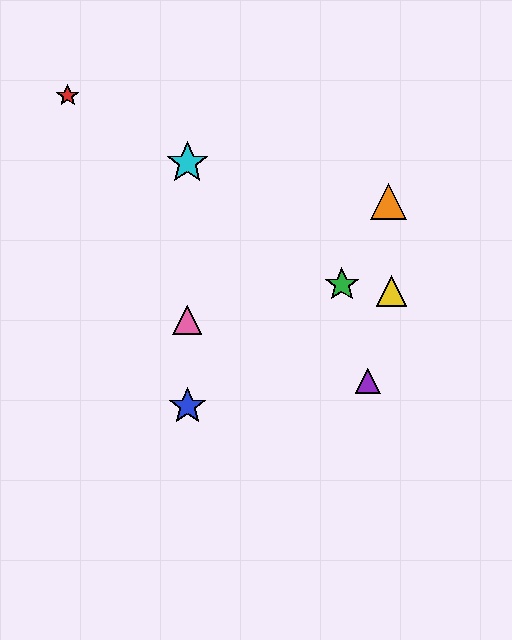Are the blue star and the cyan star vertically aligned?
Yes, both are at x≈187.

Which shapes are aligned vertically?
The blue star, the cyan star, the pink triangle are aligned vertically.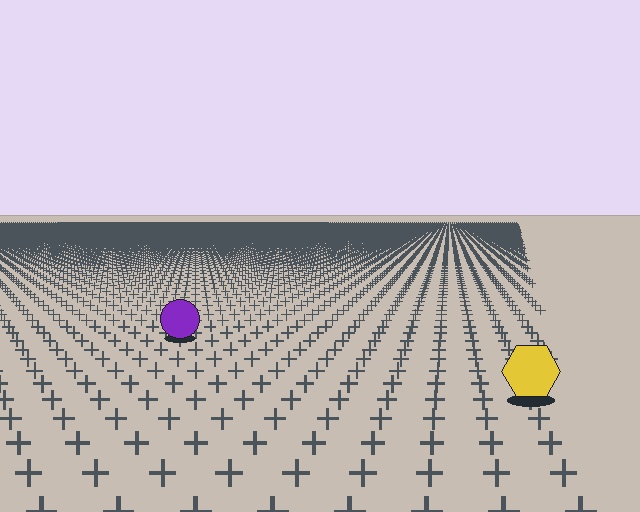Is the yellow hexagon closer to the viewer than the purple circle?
Yes. The yellow hexagon is closer — you can tell from the texture gradient: the ground texture is coarser near it.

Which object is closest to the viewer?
The yellow hexagon is closest. The texture marks near it are larger and more spread out.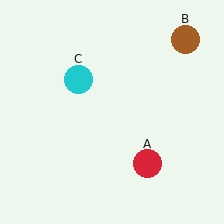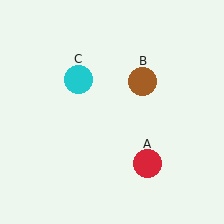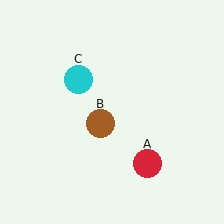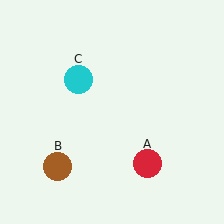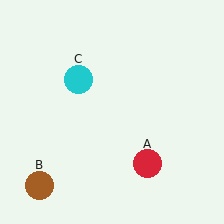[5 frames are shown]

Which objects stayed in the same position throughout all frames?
Red circle (object A) and cyan circle (object C) remained stationary.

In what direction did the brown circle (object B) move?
The brown circle (object B) moved down and to the left.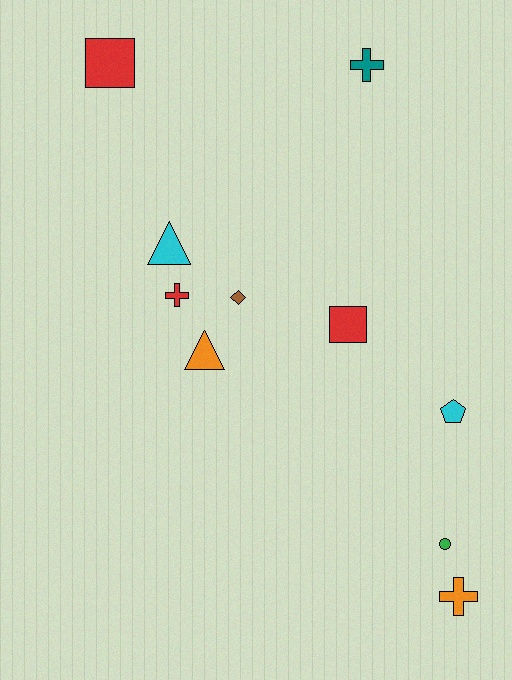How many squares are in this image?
There are 2 squares.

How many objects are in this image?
There are 10 objects.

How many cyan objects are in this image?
There are 2 cyan objects.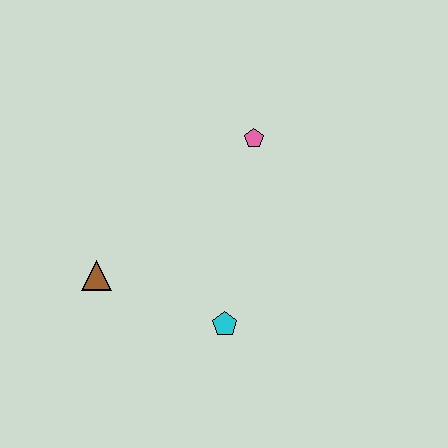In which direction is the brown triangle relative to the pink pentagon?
The brown triangle is to the left of the pink pentagon.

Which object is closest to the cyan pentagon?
The brown triangle is closest to the cyan pentagon.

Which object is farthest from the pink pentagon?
The brown triangle is farthest from the pink pentagon.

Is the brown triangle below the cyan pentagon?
No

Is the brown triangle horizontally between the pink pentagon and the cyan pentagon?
No